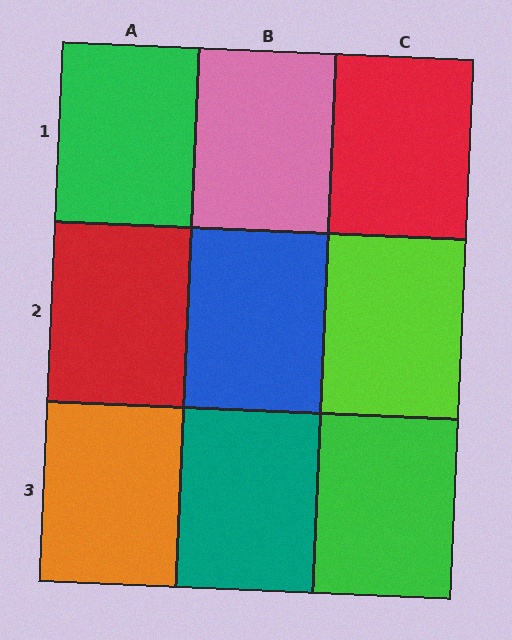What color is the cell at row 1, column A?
Green.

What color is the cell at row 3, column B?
Teal.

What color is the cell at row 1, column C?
Red.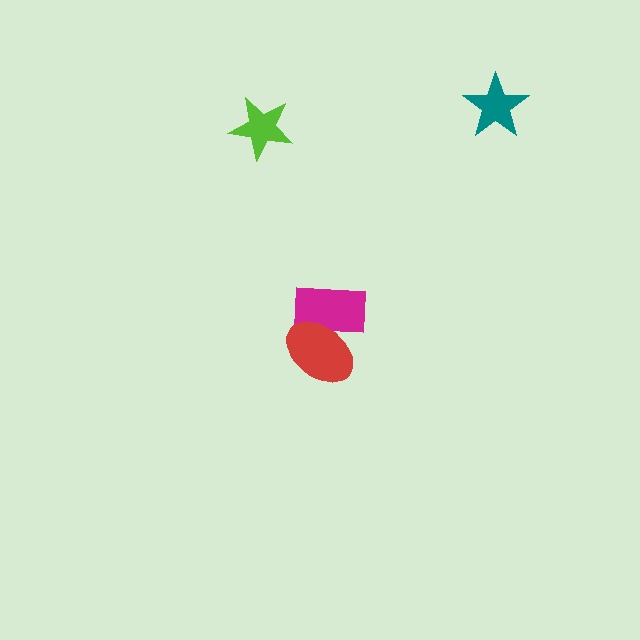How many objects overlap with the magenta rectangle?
1 object overlaps with the magenta rectangle.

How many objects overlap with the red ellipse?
1 object overlaps with the red ellipse.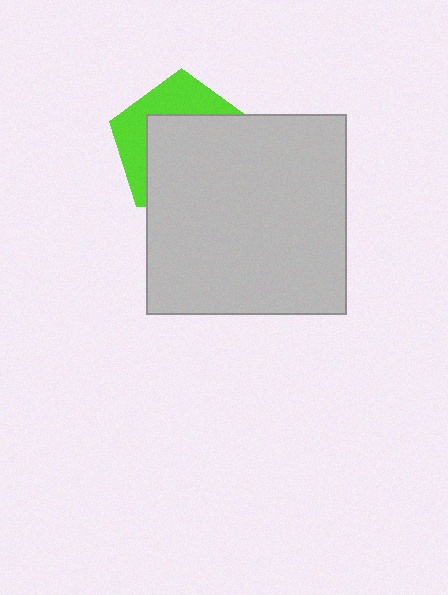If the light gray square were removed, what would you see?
You would see the complete lime pentagon.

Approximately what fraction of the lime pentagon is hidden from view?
Roughly 64% of the lime pentagon is hidden behind the light gray square.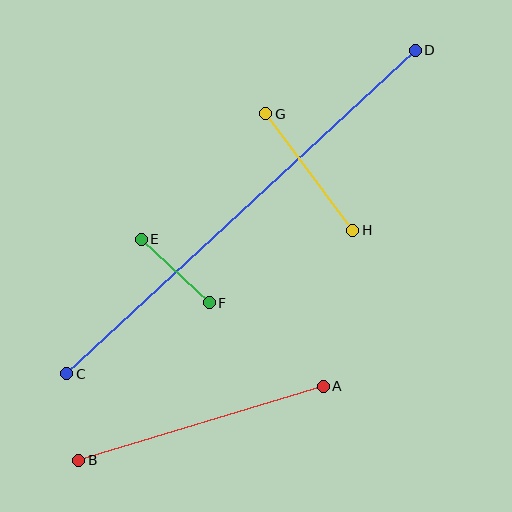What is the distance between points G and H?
The distance is approximately 146 pixels.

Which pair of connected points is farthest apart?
Points C and D are farthest apart.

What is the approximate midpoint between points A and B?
The midpoint is at approximately (201, 423) pixels.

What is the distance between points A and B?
The distance is approximately 256 pixels.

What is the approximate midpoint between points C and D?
The midpoint is at approximately (241, 212) pixels.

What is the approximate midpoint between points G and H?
The midpoint is at approximately (309, 172) pixels.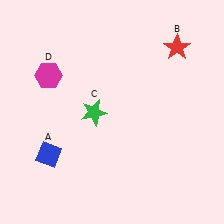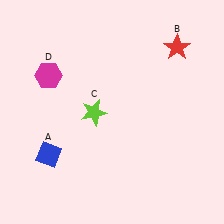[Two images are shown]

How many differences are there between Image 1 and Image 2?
There is 1 difference between the two images.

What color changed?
The star (C) changed from green in Image 1 to lime in Image 2.